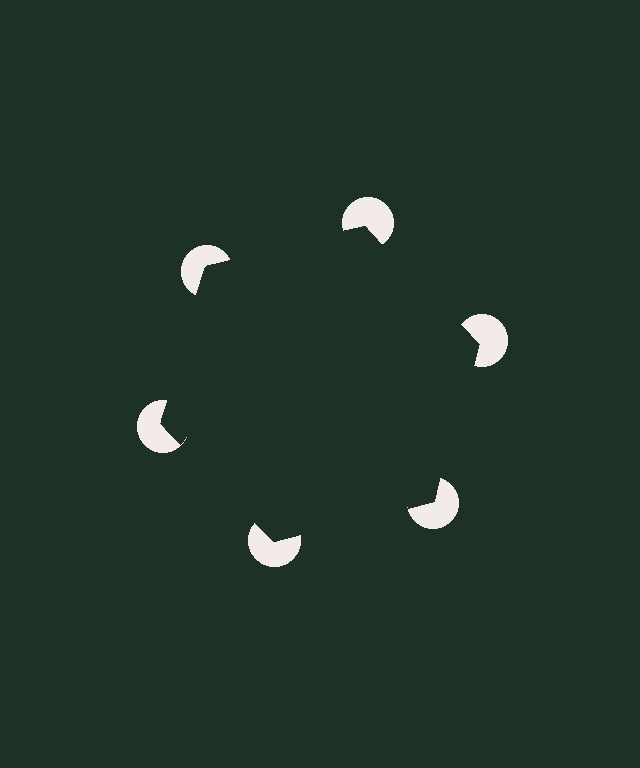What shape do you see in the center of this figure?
An illusory hexagon — its edges are inferred from the aligned wedge cuts in the pac-man discs, not physically drawn.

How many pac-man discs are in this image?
There are 6 — one at each vertex of the illusory hexagon.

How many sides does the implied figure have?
6 sides.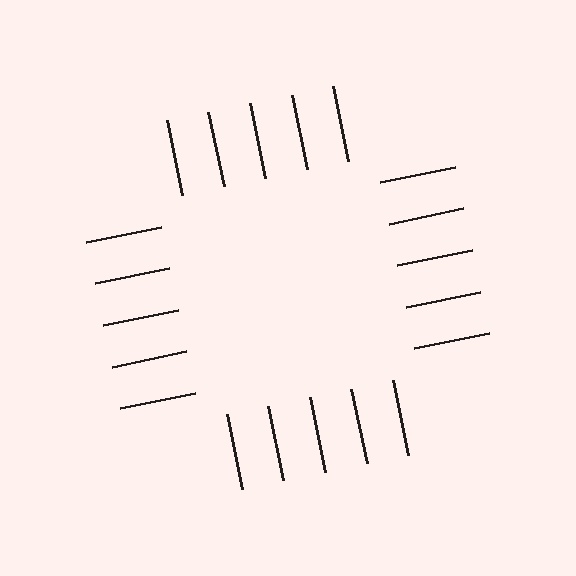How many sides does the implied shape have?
4 sides — the line-ends trace a square.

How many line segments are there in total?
20 — 5 along each of the 4 edges.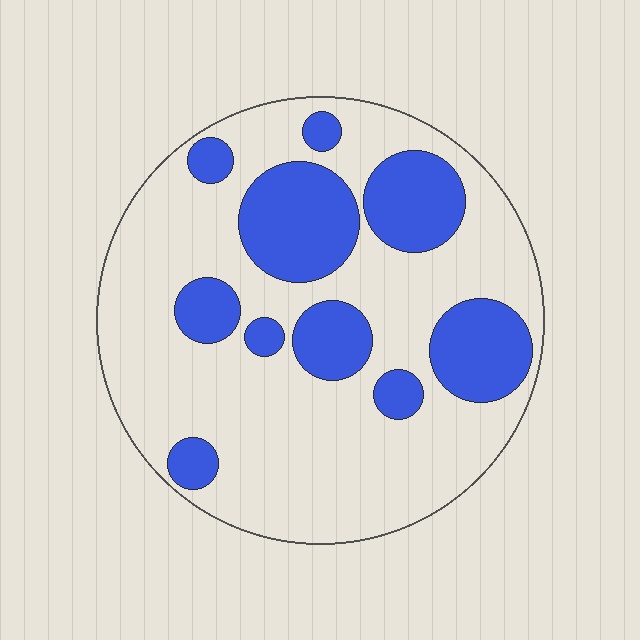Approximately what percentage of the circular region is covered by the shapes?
Approximately 30%.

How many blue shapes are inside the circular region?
10.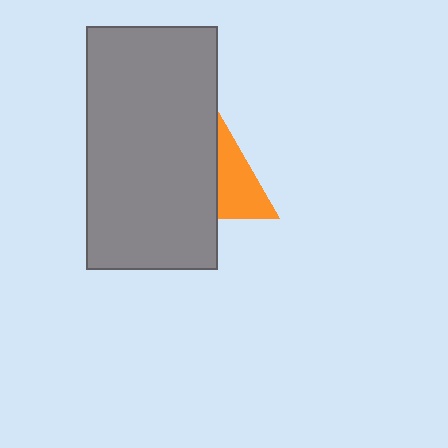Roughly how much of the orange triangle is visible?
About half of it is visible (roughly 46%).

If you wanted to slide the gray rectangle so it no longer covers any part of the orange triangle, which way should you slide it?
Slide it left — that is the most direct way to separate the two shapes.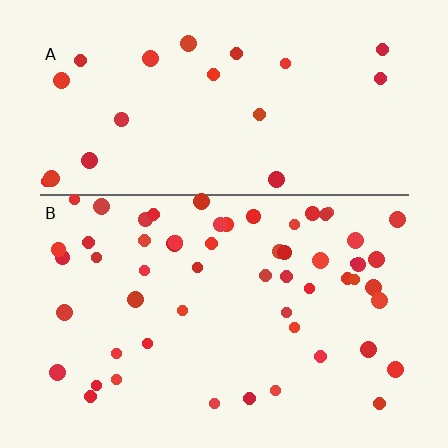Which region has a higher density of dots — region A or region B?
B (the bottom).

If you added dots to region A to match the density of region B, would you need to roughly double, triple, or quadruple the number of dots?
Approximately triple.